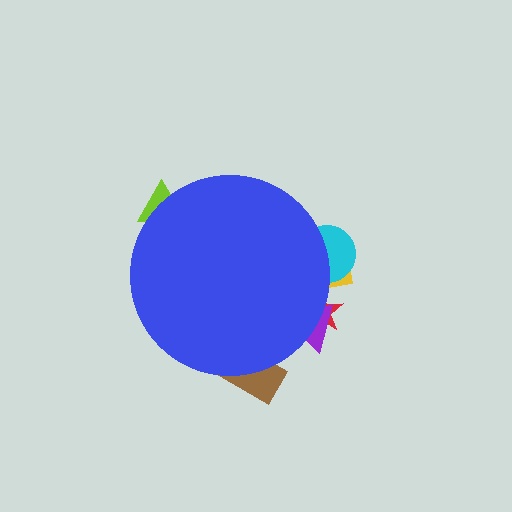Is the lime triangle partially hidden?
Yes, the lime triangle is partially hidden behind the blue circle.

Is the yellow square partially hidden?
Yes, the yellow square is partially hidden behind the blue circle.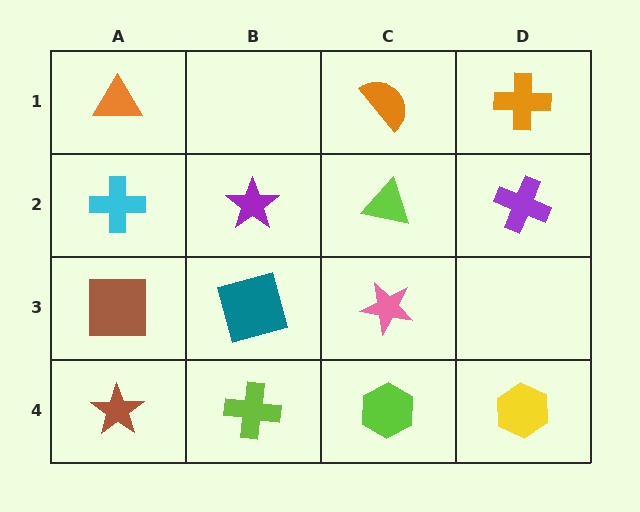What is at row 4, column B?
A lime cross.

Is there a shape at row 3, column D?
No, that cell is empty.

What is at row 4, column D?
A yellow hexagon.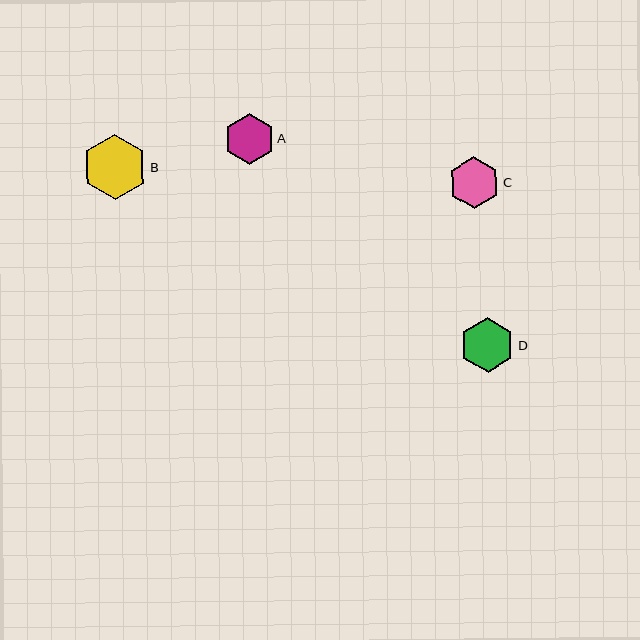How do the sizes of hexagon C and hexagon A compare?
Hexagon C and hexagon A are approximately the same size.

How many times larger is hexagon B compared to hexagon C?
Hexagon B is approximately 1.3 times the size of hexagon C.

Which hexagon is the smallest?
Hexagon A is the smallest with a size of approximately 50 pixels.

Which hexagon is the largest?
Hexagon B is the largest with a size of approximately 65 pixels.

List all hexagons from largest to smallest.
From largest to smallest: B, D, C, A.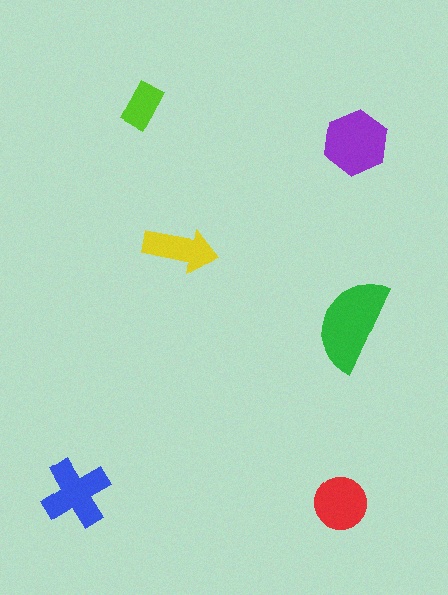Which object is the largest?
The green semicircle.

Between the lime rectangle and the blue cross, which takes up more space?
The blue cross.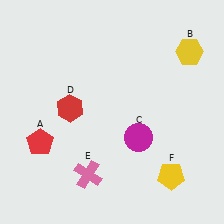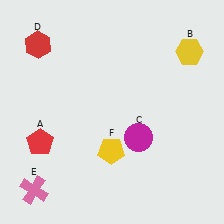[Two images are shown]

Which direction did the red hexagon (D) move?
The red hexagon (D) moved up.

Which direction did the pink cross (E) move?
The pink cross (E) moved left.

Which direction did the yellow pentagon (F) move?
The yellow pentagon (F) moved left.